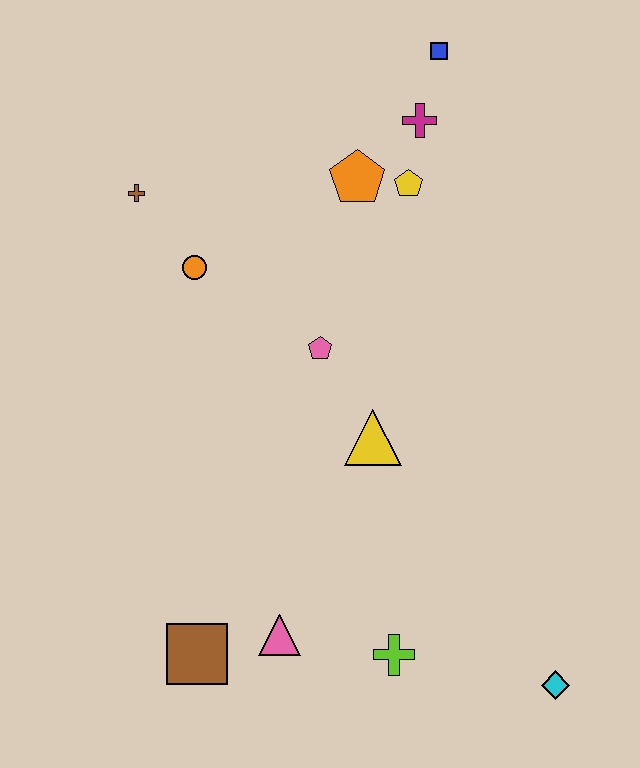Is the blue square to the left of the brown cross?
No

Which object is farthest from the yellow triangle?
The blue square is farthest from the yellow triangle.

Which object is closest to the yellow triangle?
The pink pentagon is closest to the yellow triangle.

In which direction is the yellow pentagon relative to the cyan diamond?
The yellow pentagon is above the cyan diamond.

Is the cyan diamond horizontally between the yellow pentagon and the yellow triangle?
No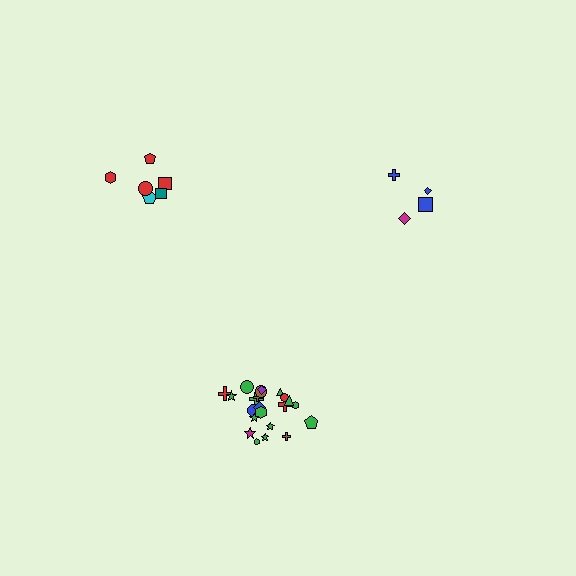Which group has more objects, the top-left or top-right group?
The top-left group.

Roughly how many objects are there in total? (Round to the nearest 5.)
Roughly 35 objects in total.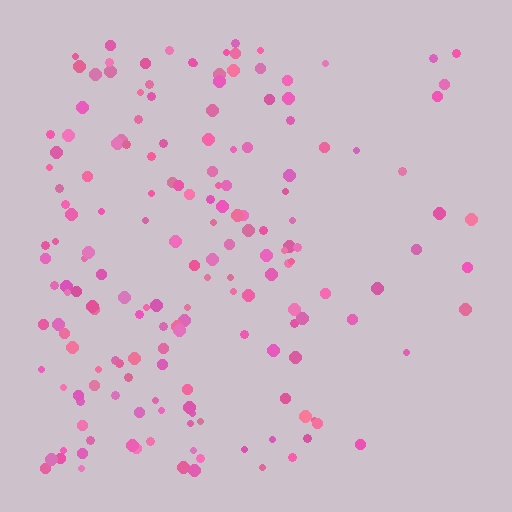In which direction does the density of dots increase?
From right to left, with the left side densest.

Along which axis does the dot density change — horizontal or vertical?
Horizontal.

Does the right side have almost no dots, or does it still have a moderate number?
Still a moderate number, just noticeably fewer than the left.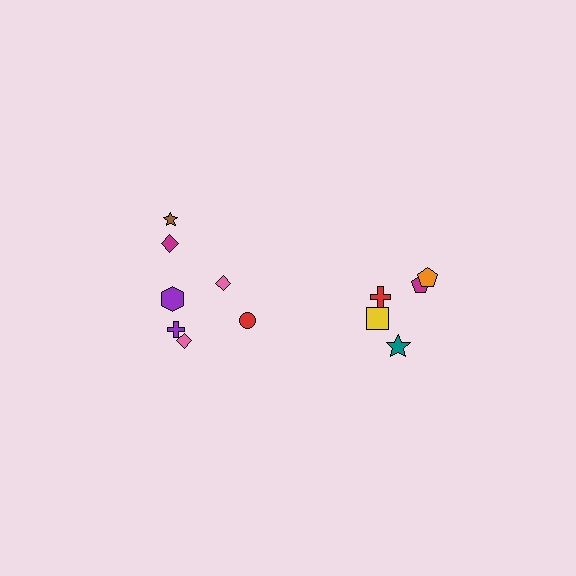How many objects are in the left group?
There are 7 objects.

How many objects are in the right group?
There are 5 objects.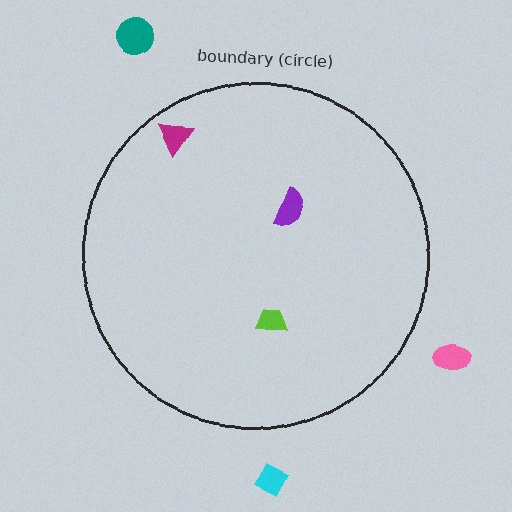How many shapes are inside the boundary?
3 inside, 3 outside.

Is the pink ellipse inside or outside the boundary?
Outside.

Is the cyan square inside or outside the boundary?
Outside.